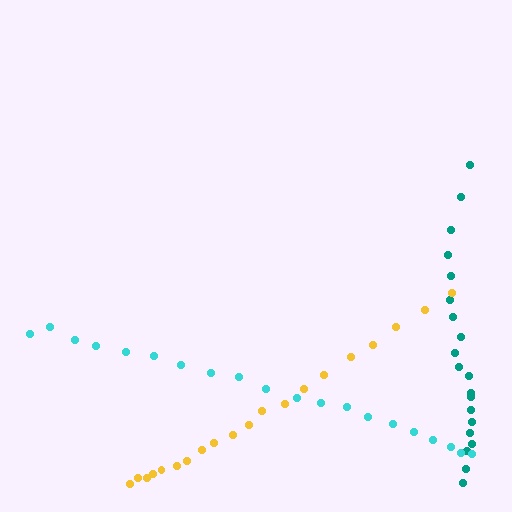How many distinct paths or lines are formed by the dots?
There are 3 distinct paths.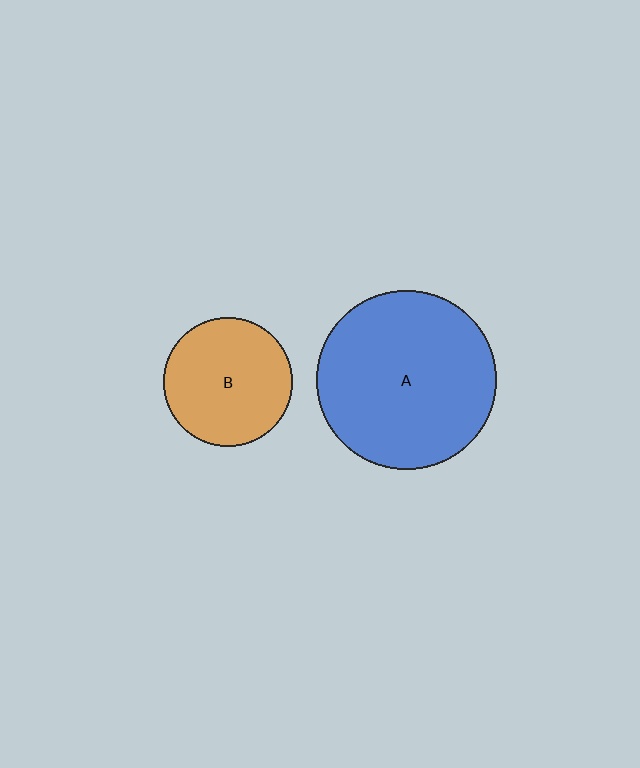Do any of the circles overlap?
No, none of the circles overlap.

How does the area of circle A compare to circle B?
Approximately 1.9 times.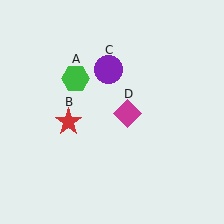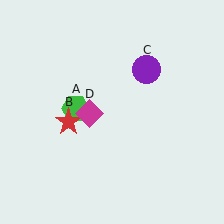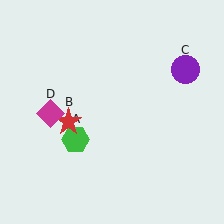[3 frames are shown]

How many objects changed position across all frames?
3 objects changed position: green hexagon (object A), purple circle (object C), magenta diamond (object D).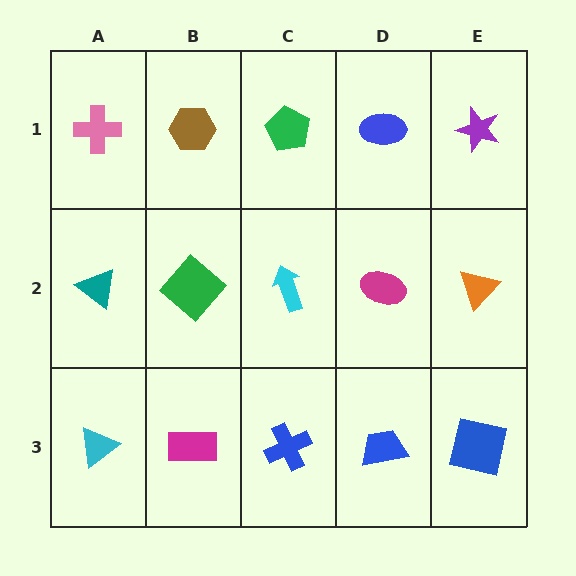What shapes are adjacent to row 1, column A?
A teal triangle (row 2, column A), a brown hexagon (row 1, column B).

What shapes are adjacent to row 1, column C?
A cyan arrow (row 2, column C), a brown hexagon (row 1, column B), a blue ellipse (row 1, column D).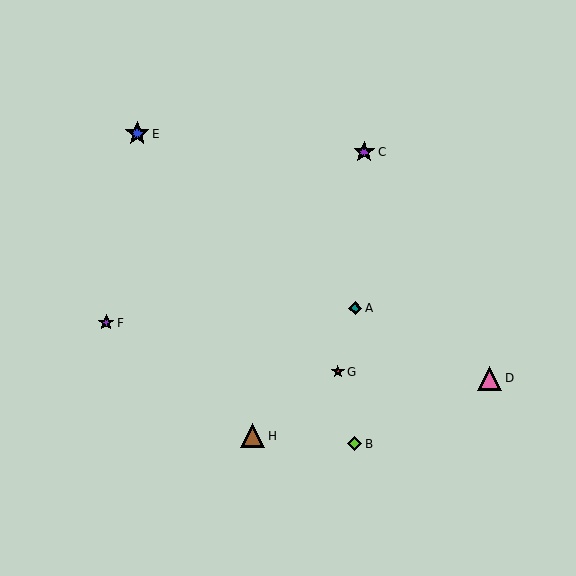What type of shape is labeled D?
Shape D is a pink triangle.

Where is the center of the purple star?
The center of the purple star is at (364, 152).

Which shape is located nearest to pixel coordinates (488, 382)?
The pink triangle (labeled D) at (490, 378) is nearest to that location.